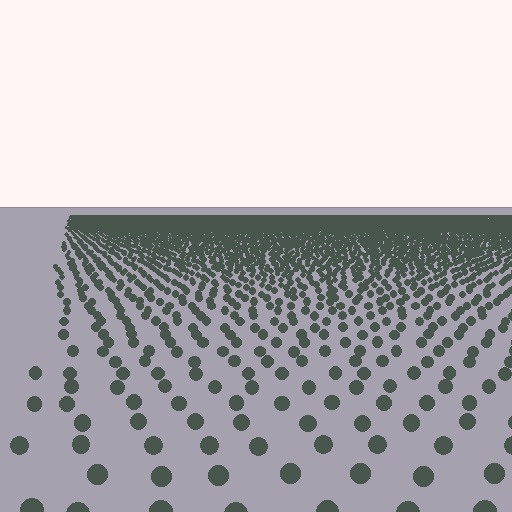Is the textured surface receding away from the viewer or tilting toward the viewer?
The surface is receding away from the viewer. Texture elements get smaller and denser toward the top.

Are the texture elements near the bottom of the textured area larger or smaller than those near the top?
Larger. Near the bottom, elements are closer to the viewer and appear at a bigger on-screen size.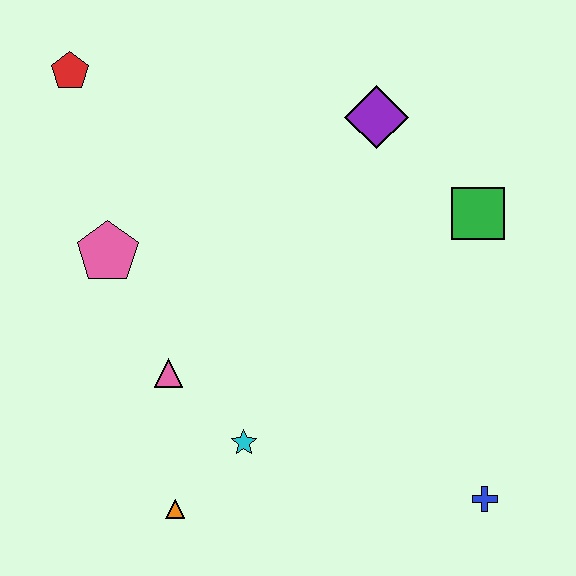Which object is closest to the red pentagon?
The pink pentagon is closest to the red pentagon.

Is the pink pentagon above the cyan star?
Yes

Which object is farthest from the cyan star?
The red pentagon is farthest from the cyan star.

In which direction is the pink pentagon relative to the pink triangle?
The pink pentagon is above the pink triangle.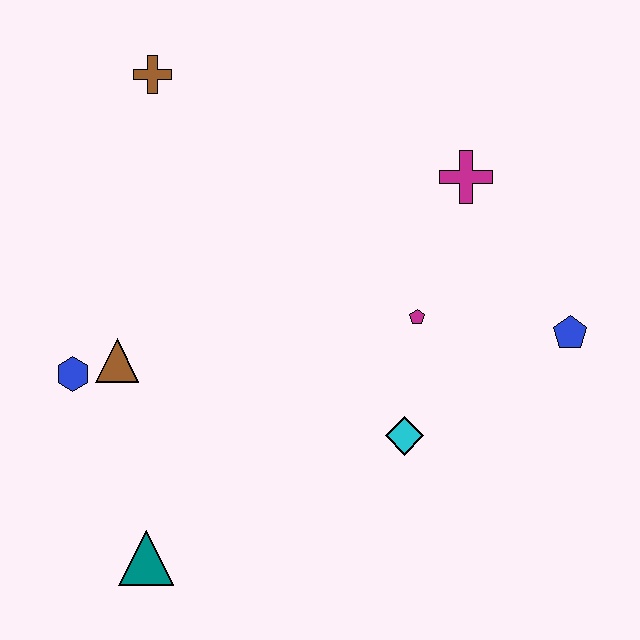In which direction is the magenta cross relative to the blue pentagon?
The magenta cross is above the blue pentagon.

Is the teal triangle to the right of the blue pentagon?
No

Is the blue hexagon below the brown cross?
Yes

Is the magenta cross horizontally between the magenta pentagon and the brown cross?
No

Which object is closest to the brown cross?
The brown triangle is closest to the brown cross.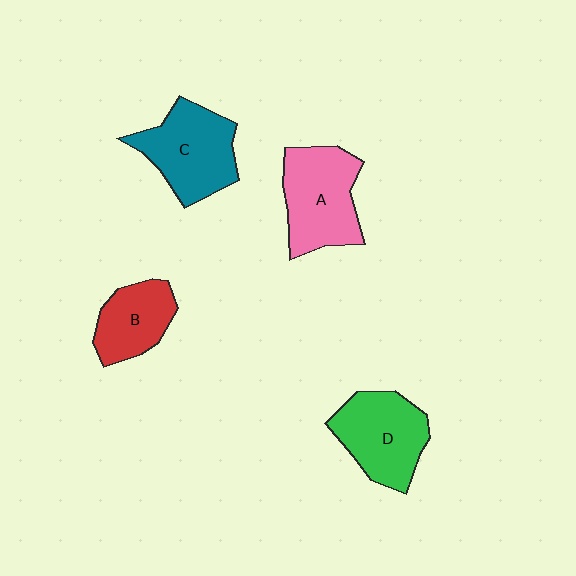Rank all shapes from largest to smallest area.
From largest to smallest: A (pink), C (teal), D (green), B (red).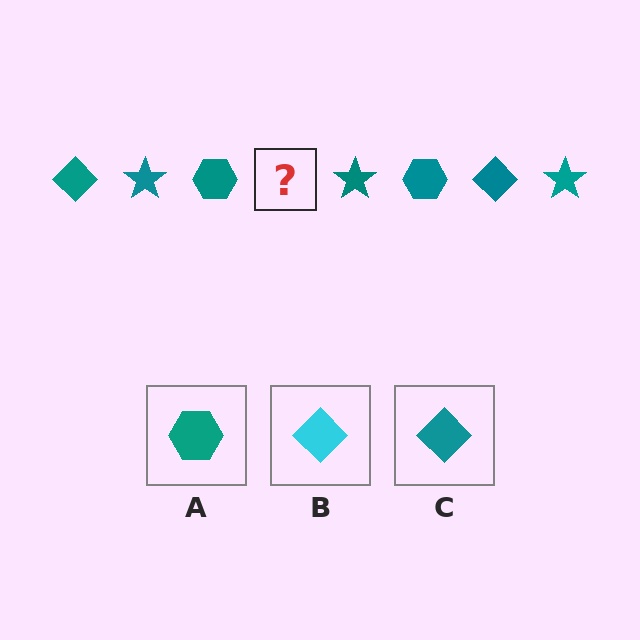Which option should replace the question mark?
Option C.